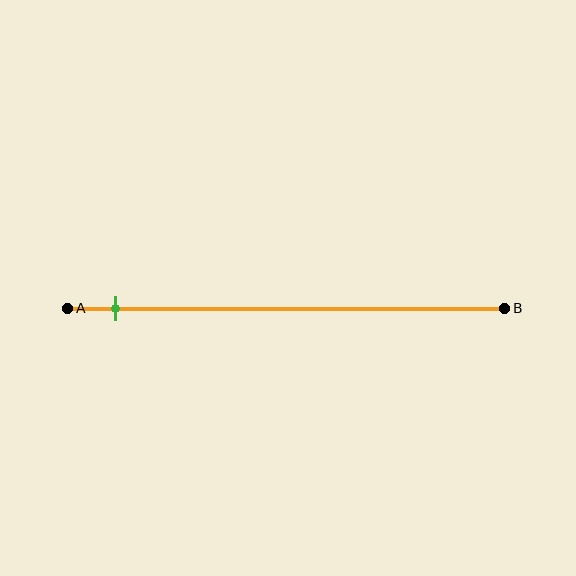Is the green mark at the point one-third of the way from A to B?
No, the mark is at about 10% from A, not at the 33% one-third point.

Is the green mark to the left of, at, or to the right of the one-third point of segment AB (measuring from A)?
The green mark is to the left of the one-third point of segment AB.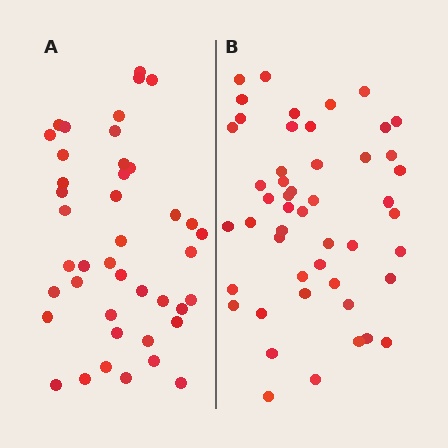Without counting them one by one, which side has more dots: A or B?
Region B (the right region) has more dots.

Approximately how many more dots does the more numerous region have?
Region B has roughly 8 or so more dots than region A.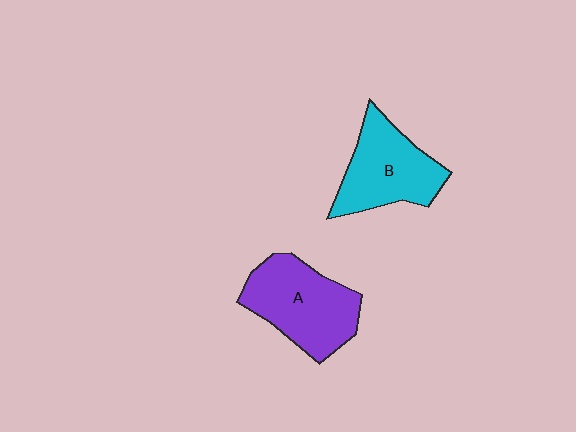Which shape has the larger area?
Shape A (purple).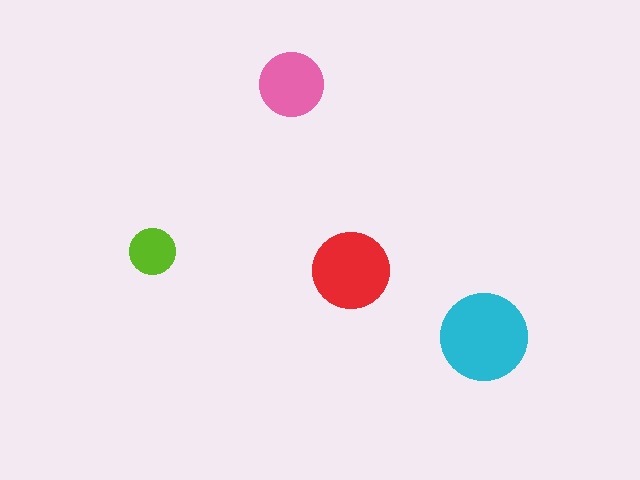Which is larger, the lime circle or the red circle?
The red one.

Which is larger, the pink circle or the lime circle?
The pink one.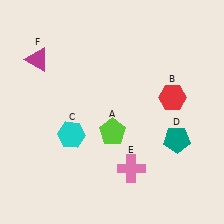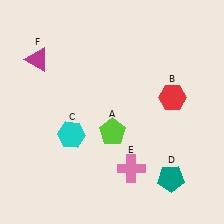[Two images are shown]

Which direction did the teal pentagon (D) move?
The teal pentagon (D) moved down.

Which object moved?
The teal pentagon (D) moved down.